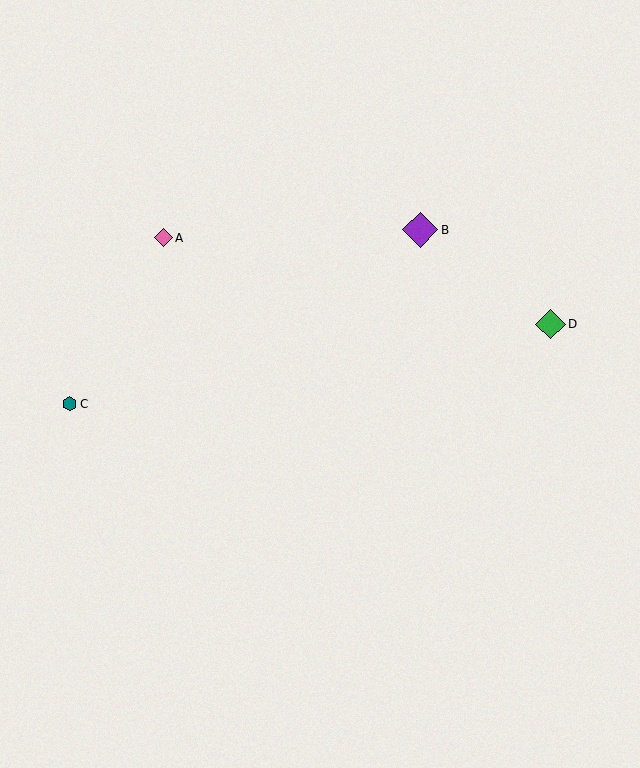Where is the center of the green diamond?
The center of the green diamond is at (551, 324).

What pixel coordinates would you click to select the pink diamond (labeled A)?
Click at (163, 238) to select the pink diamond A.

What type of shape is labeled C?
Shape C is a teal hexagon.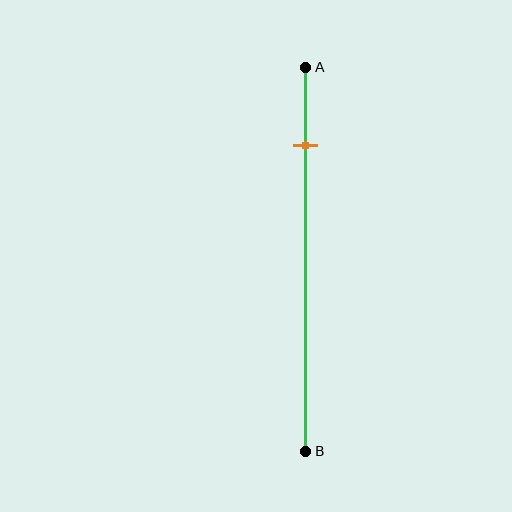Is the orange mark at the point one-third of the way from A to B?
No, the mark is at about 20% from A, not at the 33% one-third point.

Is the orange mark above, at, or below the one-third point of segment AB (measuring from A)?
The orange mark is above the one-third point of segment AB.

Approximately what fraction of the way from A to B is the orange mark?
The orange mark is approximately 20% of the way from A to B.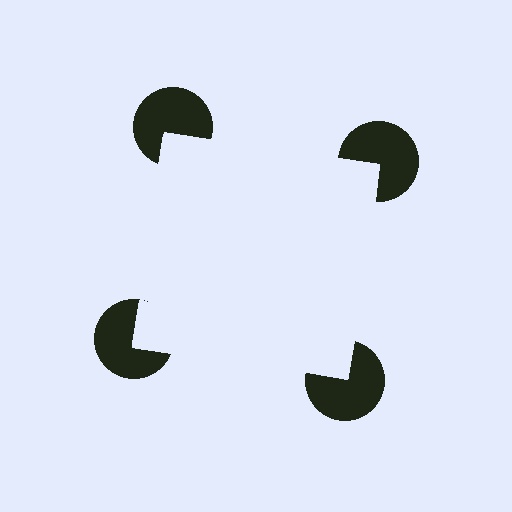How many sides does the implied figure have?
4 sides.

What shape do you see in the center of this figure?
An illusory square — its edges are inferred from the aligned wedge cuts in the pac-man discs, not physically drawn.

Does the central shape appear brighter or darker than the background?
It typically appears slightly brighter than the background, even though no actual brightness change is drawn.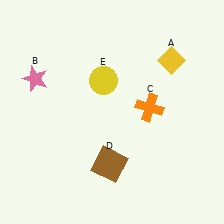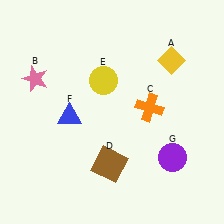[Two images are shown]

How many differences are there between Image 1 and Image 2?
There are 2 differences between the two images.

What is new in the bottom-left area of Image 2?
A blue triangle (F) was added in the bottom-left area of Image 2.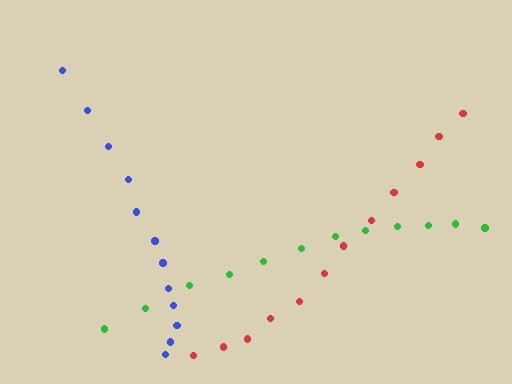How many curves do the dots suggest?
There are 3 distinct paths.